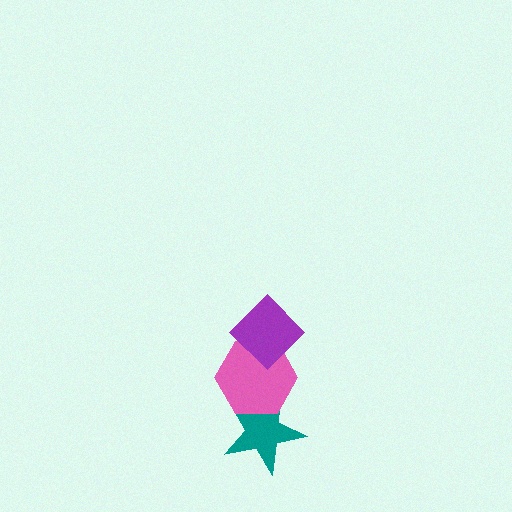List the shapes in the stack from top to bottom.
From top to bottom: the purple diamond, the pink hexagon, the teal star.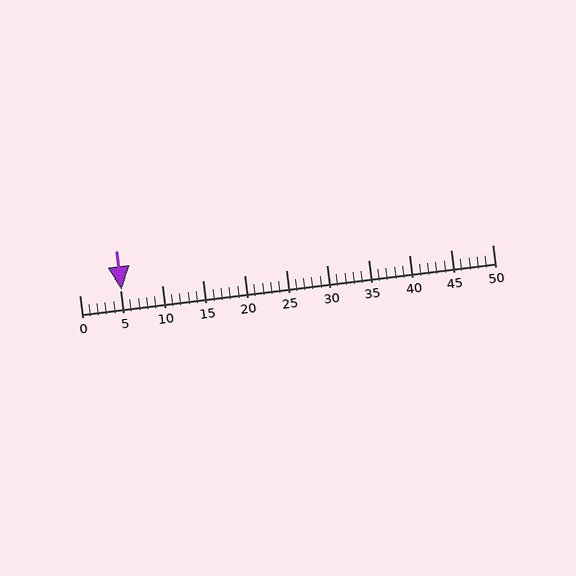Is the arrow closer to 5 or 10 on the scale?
The arrow is closer to 5.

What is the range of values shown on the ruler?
The ruler shows values from 0 to 50.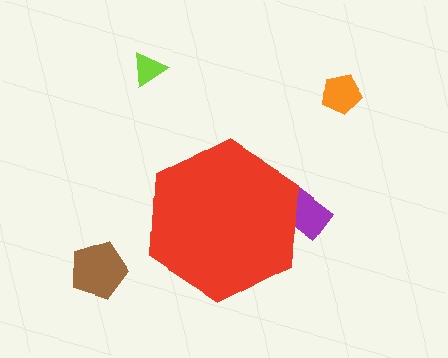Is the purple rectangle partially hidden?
Yes, the purple rectangle is partially hidden behind the red hexagon.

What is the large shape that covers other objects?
A red hexagon.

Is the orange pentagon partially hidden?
No, the orange pentagon is fully visible.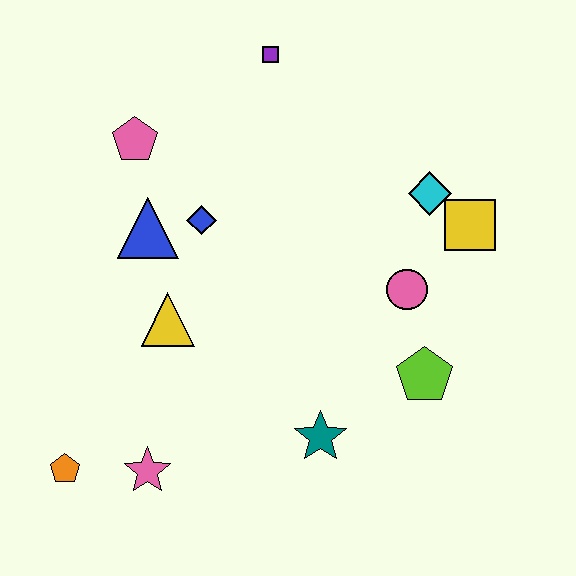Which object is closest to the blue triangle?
The blue diamond is closest to the blue triangle.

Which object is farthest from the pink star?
The purple square is farthest from the pink star.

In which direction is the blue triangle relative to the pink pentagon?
The blue triangle is below the pink pentagon.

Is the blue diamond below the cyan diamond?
Yes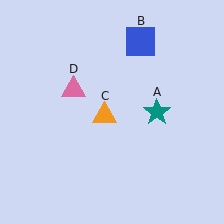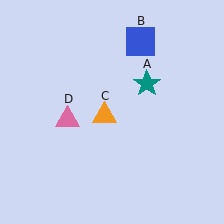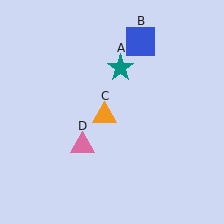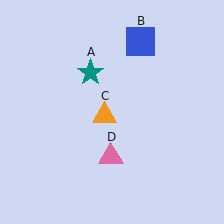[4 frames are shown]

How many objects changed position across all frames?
2 objects changed position: teal star (object A), pink triangle (object D).